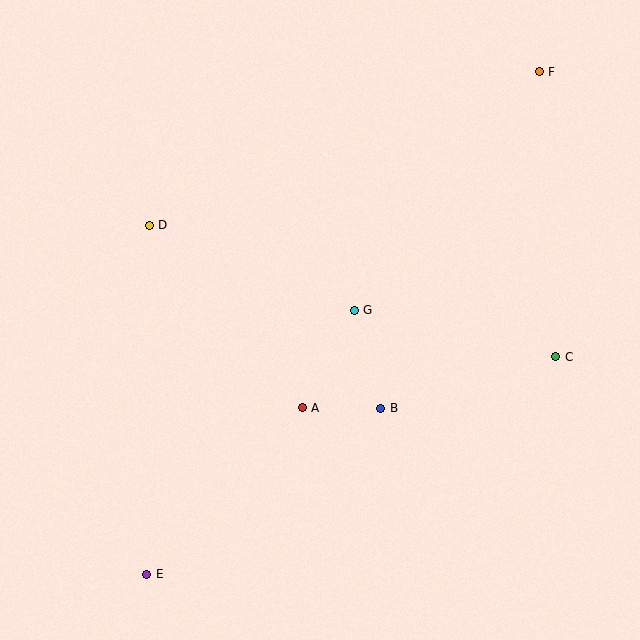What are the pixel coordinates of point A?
Point A is at (302, 408).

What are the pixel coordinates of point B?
Point B is at (381, 408).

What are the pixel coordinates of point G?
Point G is at (354, 310).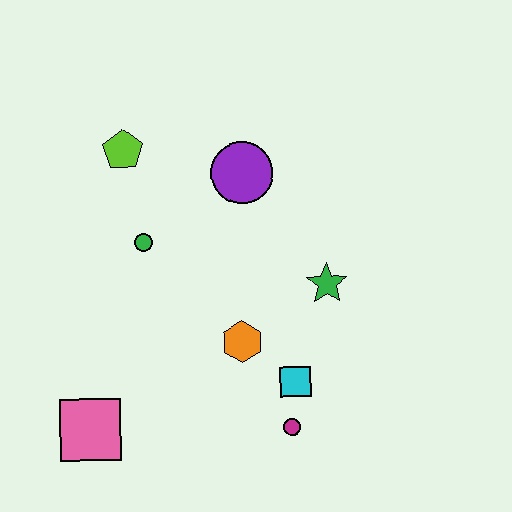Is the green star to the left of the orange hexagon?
No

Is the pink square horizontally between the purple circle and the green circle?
No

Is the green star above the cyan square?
Yes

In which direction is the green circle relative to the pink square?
The green circle is above the pink square.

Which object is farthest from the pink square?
The purple circle is farthest from the pink square.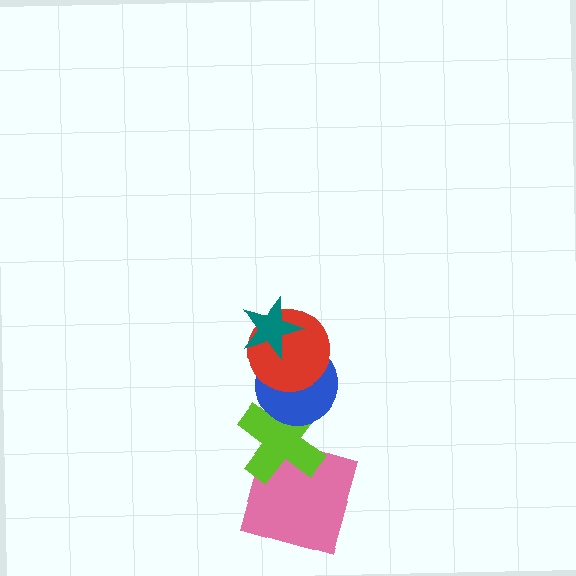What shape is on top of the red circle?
The teal star is on top of the red circle.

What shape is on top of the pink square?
The lime cross is on top of the pink square.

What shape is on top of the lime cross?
The blue circle is on top of the lime cross.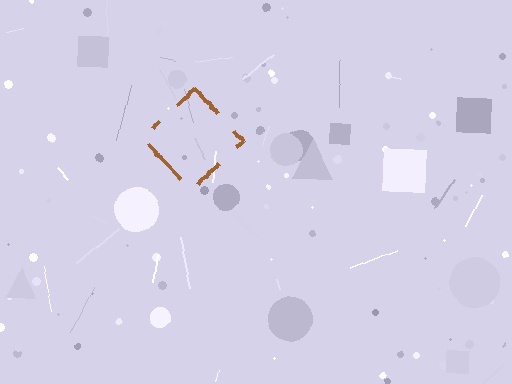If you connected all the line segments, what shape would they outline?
They would outline a diamond.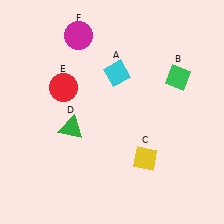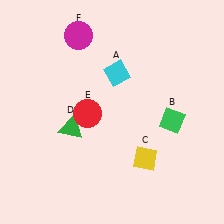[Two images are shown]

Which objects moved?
The objects that moved are: the green diamond (B), the red circle (E).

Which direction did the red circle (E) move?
The red circle (E) moved down.